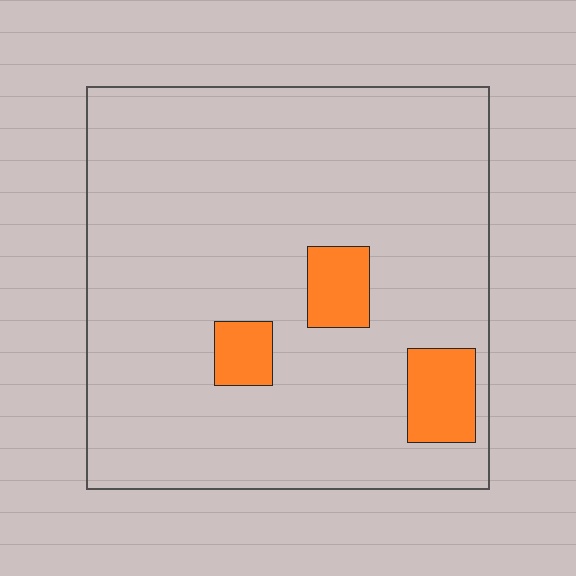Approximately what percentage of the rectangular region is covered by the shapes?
Approximately 10%.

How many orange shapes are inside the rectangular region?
3.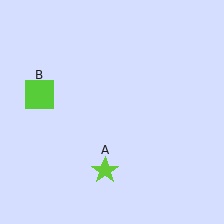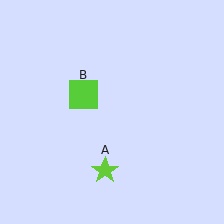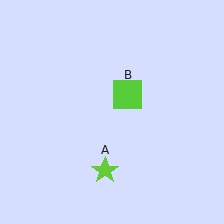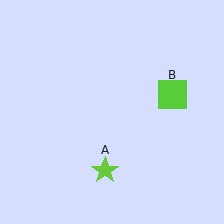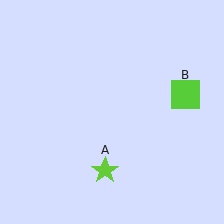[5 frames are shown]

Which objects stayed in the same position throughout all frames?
Lime star (object A) remained stationary.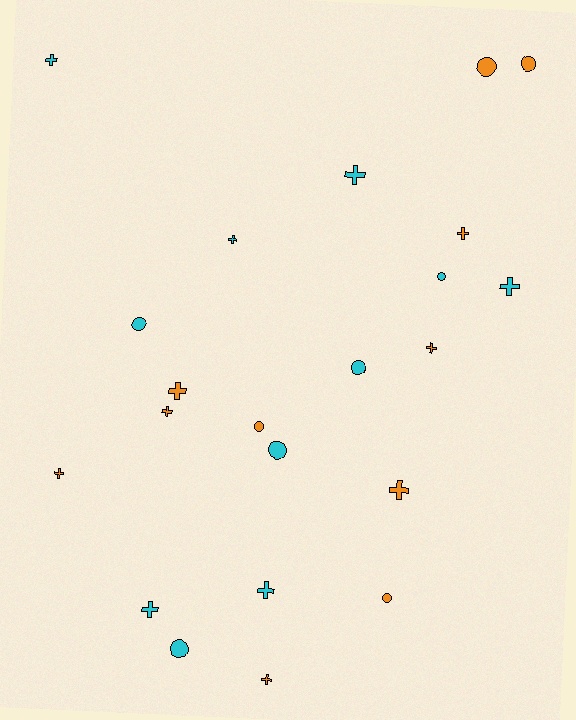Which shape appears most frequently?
Cross, with 13 objects.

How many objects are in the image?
There are 22 objects.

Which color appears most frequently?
Orange, with 11 objects.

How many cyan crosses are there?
There are 6 cyan crosses.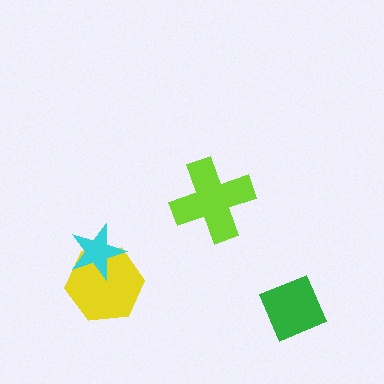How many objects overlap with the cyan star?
1 object overlaps with the cyan star.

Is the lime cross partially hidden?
No, no other shape covers it.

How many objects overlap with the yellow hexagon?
1 object overlaps with the yellow hexagon.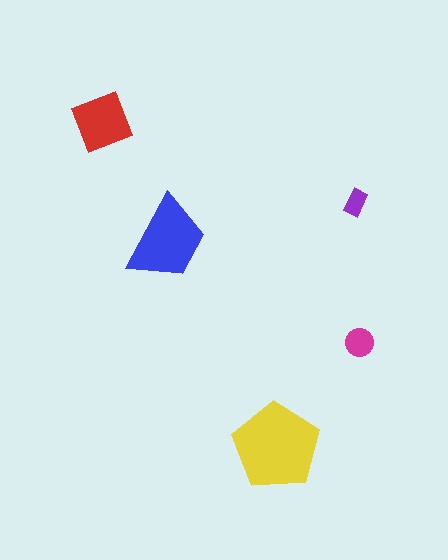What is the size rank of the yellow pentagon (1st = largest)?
1st.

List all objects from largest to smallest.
The yellow pentagon, the blue trapezoid, the red diamond, the magenta circle, the purple rectangle.